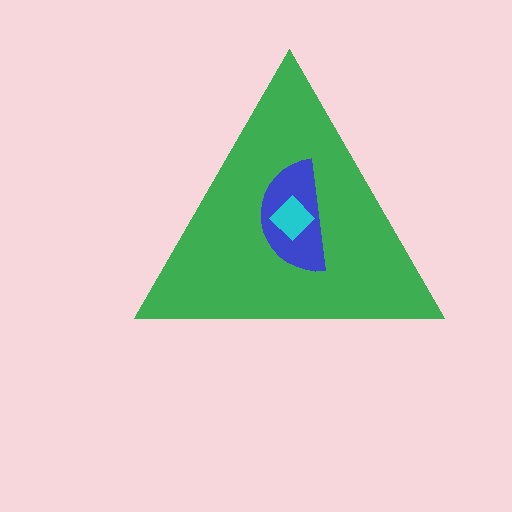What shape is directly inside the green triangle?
The blue semicircle.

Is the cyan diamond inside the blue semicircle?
Yes.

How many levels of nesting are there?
3.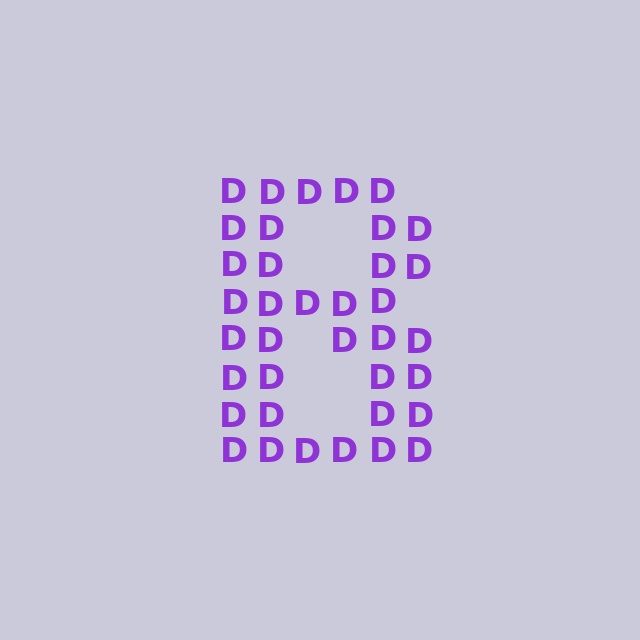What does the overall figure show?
The overall figure shows the letter B.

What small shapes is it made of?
It is made of small letter D's.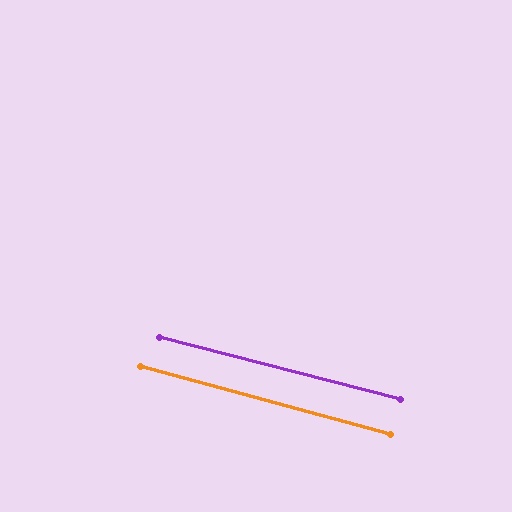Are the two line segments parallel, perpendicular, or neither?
Parallel — their directions differ by only 0.6°.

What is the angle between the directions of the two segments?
Approximately 1 degree.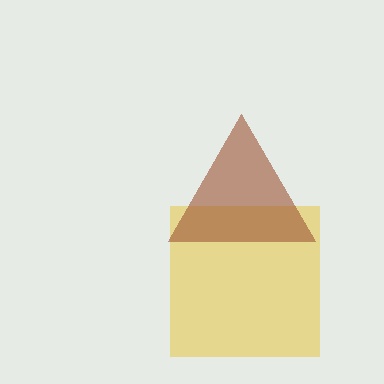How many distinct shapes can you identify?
There are 2 distinct shapes: a yellow square, a brown triangle.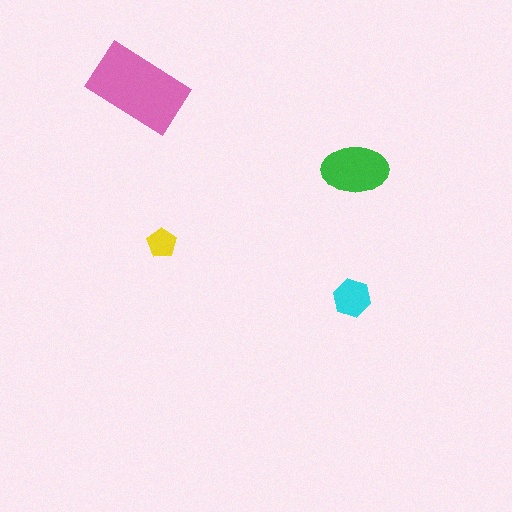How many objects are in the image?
There are 4 objects in the image.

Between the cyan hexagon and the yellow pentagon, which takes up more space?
The cyan hexagon.